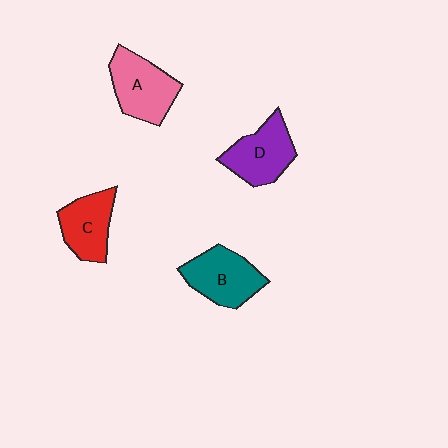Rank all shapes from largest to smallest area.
From largest to smallest: A (pink), B (teal), D (purple), C (red).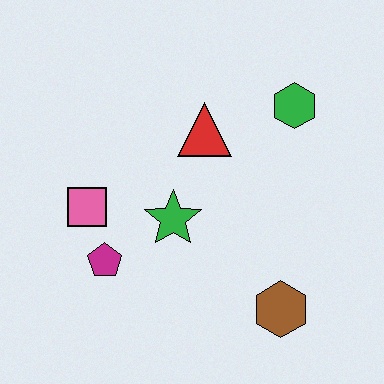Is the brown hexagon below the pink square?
Yes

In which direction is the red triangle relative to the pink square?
The red triangle is to the right of the pink square.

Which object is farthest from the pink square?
The green hexagon is farthest from the pink square.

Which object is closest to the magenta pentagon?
The pink square is closest to the magenta pentagon.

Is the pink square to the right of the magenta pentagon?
No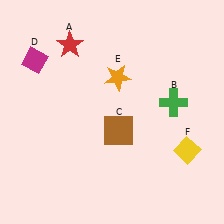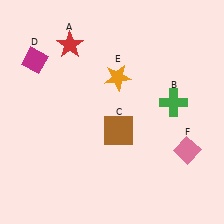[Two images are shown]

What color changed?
The diamond (F) changed from yellow in Image 1 to pink in Image 2.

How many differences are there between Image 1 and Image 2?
There is 1 difference between the two images.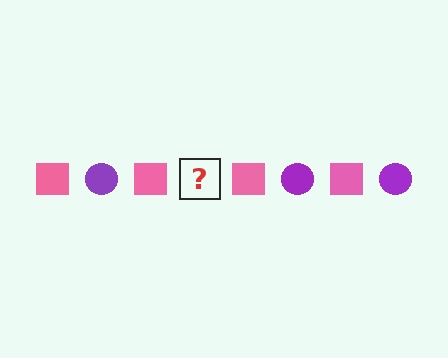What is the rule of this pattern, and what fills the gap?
The rule is that the pattern alternates between pink square and purple circle. The gap should be filled with a purple circle.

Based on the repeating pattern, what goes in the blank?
The blank should be a purple circle.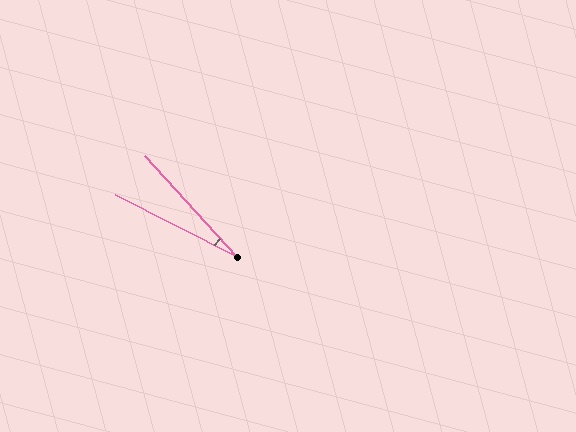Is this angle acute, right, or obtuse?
It is acute.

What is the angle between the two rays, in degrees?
Approximately 21 degrees.